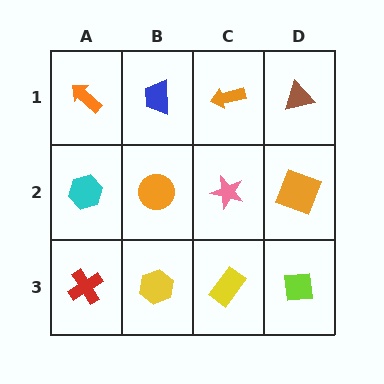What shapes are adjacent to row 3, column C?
A pink star (row 2, column C), a yellow hexagon (row 3, column B), a lime square (row 3, column D).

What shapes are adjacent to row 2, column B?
A blue trapezoid (row 1, column B), a yellow hexagon (row 3, column B), a cyan hexagon (row 2, column A), a pink star (row 2, column C).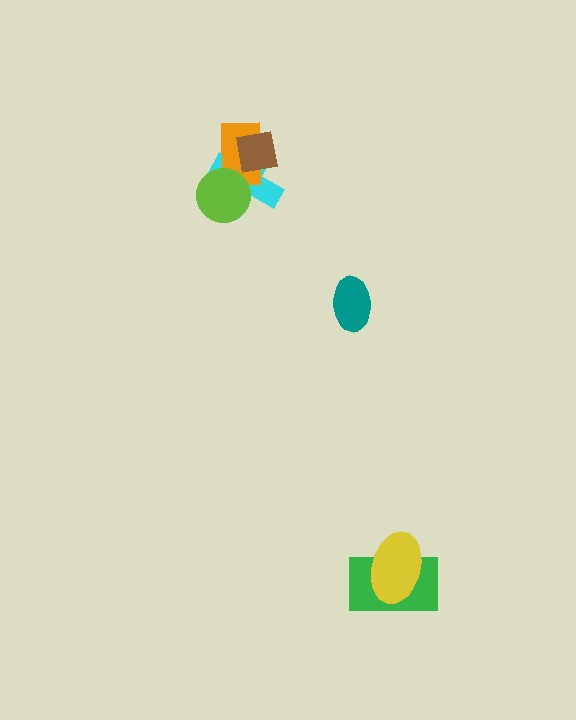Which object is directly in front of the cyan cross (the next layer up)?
The orange rectangle is directly in front of the cyan cross.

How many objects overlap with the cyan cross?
3 objects overlap with the cyan cross.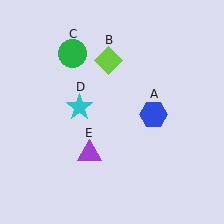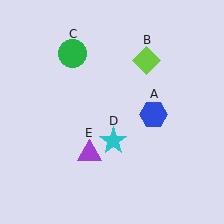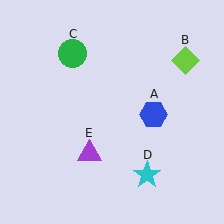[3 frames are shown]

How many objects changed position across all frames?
2 objects changed position: lime diamond (object B), cyan star (object D).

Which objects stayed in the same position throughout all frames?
Blue hexagon (object A) and green circle (object C) and purple triangle (object E) remained stationary.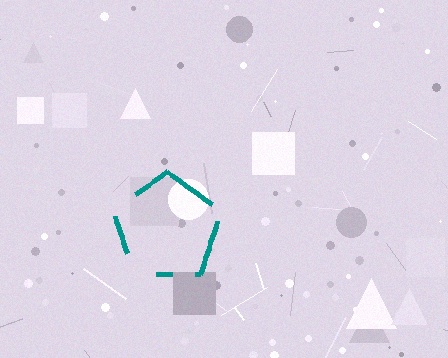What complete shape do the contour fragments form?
The contour fragments form a pentagon.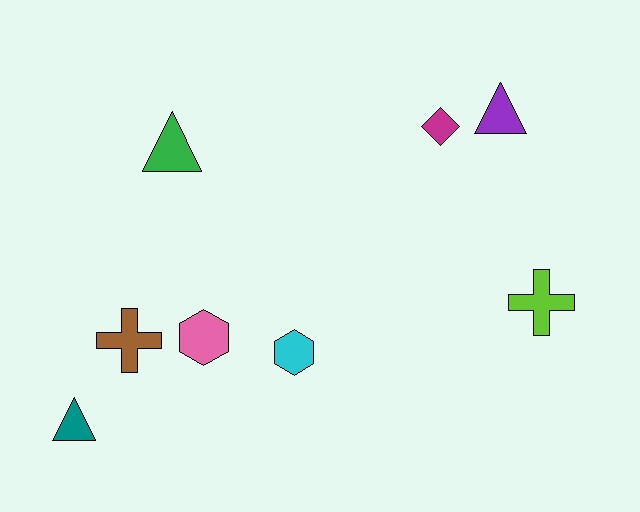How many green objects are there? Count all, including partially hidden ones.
There is 1 green object.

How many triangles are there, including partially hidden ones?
There are 3 triangles.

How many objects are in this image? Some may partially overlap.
There are 8 objects.